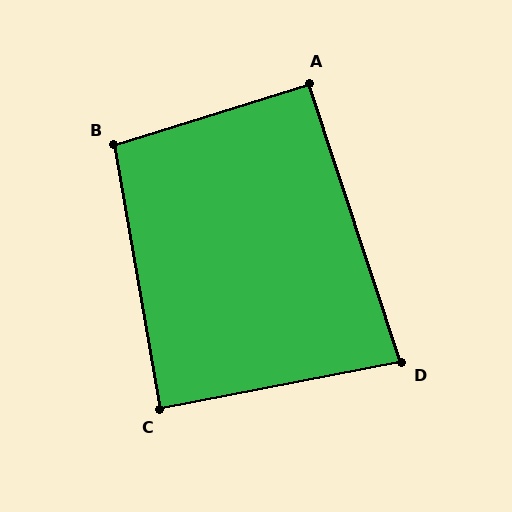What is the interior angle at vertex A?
Approximately 91 degrees (approximately right).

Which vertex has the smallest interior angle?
D, at approximately 82 degrees.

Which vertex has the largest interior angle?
B, at approximately 98 degrees.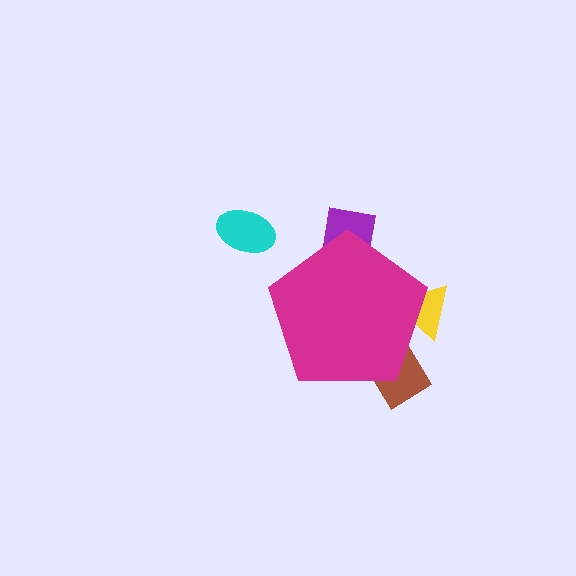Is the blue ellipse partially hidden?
Yes, the blue ellipse is partially hidden behind the magenta pentagon.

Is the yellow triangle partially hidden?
Yes, the yellow triangle is partially hidden behind the magenta pentagon.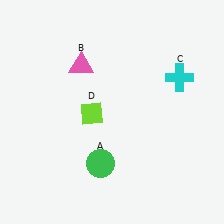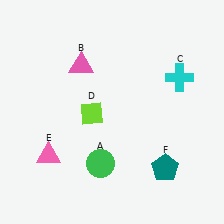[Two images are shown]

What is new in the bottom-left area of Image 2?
A pink triangle (E) was added in the bottom-left area of Image 2.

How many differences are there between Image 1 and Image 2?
There are 2 differences between the two images.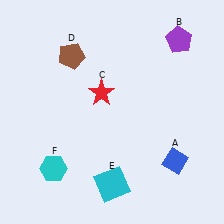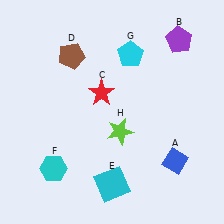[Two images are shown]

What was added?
A cyan pentagon (G), a lime star (H) were added in Image 2.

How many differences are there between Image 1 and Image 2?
There are 2 differences between the two images.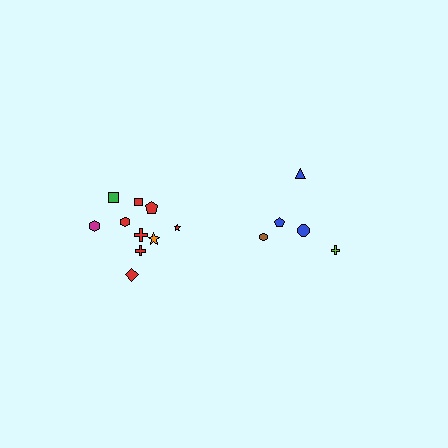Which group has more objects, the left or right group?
The left group.